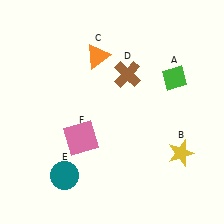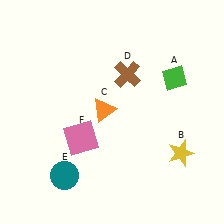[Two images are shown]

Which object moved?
The orange triangle (C) moved down.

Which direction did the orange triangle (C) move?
The orange triangle (C) moved down.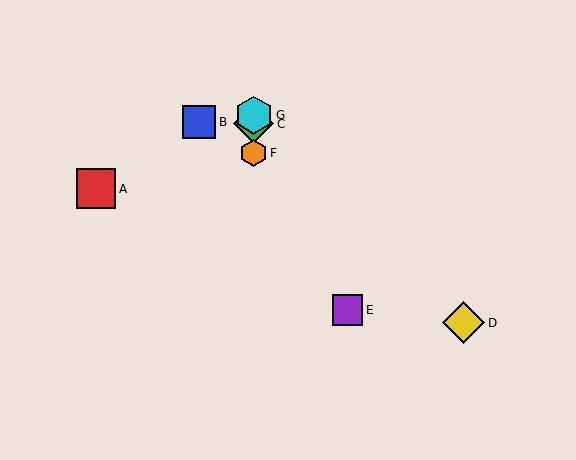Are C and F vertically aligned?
Yes, both are at x≈254.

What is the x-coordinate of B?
Object B is at x≈199.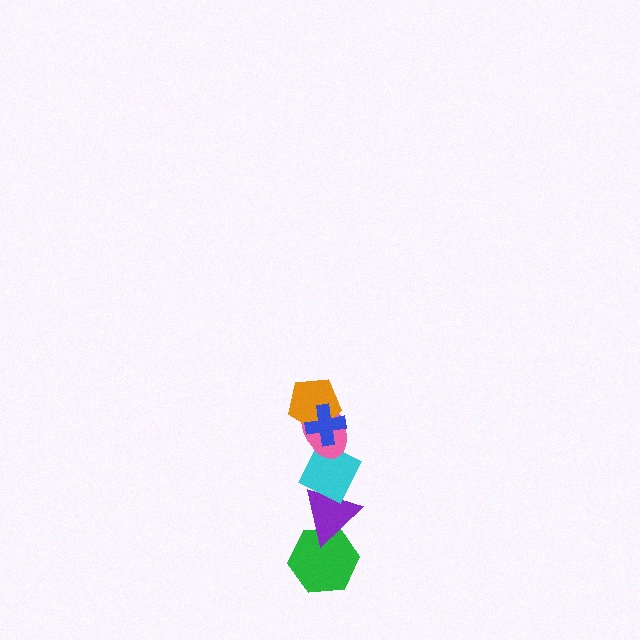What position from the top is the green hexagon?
The green hexagon is 6th from the top.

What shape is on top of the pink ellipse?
The orange pentagon is on top of the pink ellipse.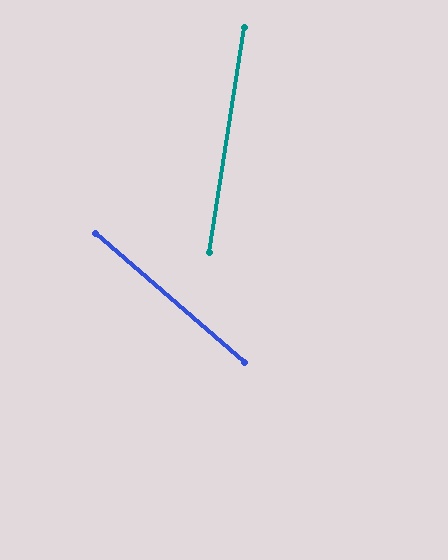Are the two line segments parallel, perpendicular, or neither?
Neither parallel nor perpendicular — they differ by about 58°.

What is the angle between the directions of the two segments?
Approximately 58 degrees.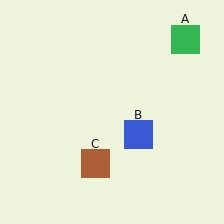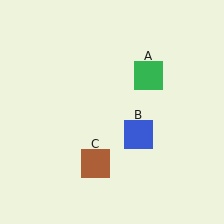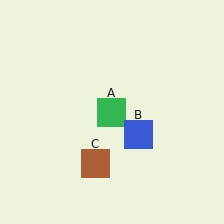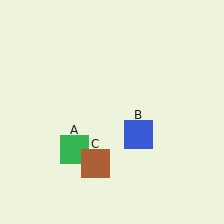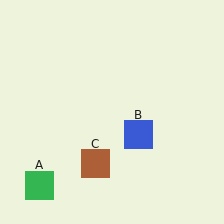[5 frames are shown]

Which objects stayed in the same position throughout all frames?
Blue square (object B) and brown square (object C) remained stationary.